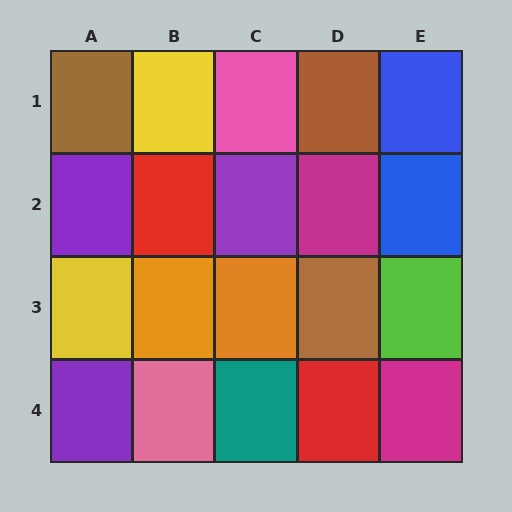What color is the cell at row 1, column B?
Yellow.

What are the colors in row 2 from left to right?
Purple, red, purple, magenta, blue.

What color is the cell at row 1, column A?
Brown.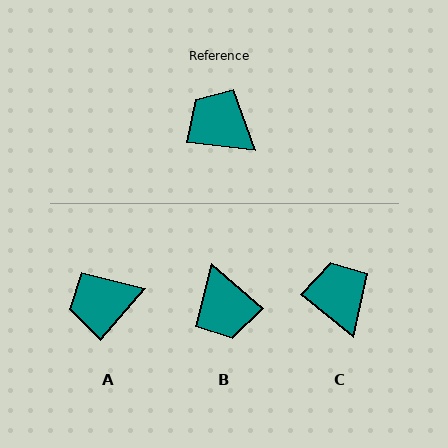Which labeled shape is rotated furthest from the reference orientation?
B, about 146 degrees away.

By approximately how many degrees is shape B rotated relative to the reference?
Approximately 146 degrees counter-clockwise.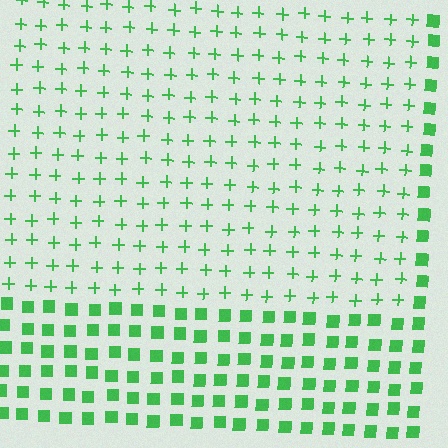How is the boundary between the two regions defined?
The boundary is defined by a change in element shape: plus signs inside vs. squares outside. All elements share the same color and spacing.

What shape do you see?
I see a rectangle.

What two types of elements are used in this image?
The image uses plus signs inside the rectangle region and squares outside it.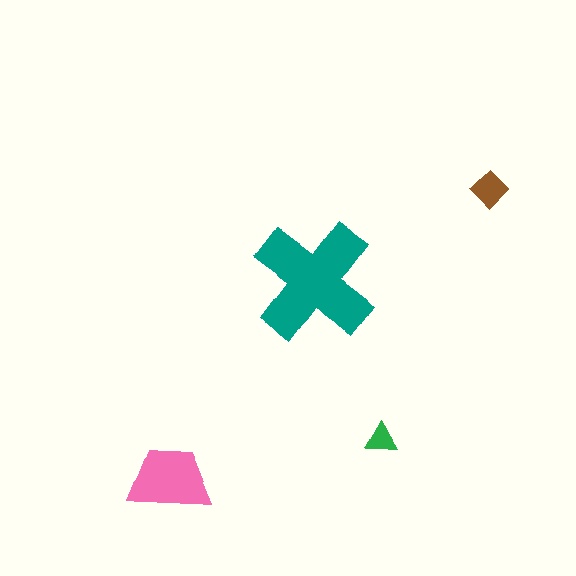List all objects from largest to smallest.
The teal cross, the pink trapezoid, the brown diamond, the green triangle.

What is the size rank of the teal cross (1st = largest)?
1st.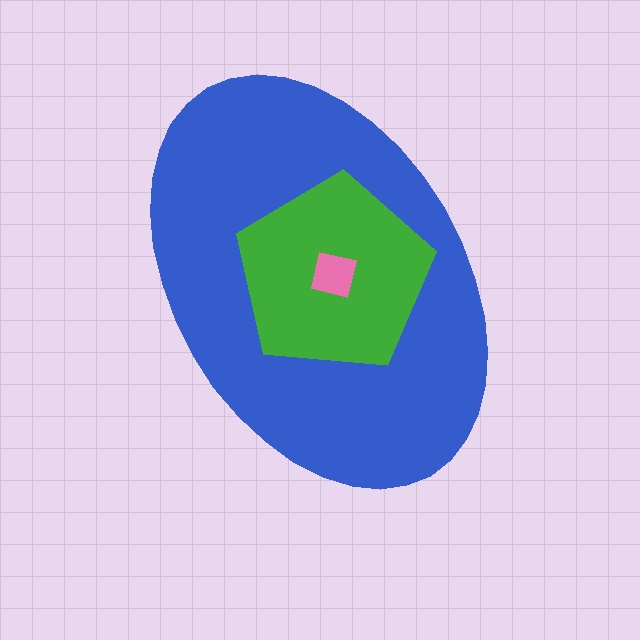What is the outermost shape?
The blue ellipse.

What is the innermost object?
The pink square.